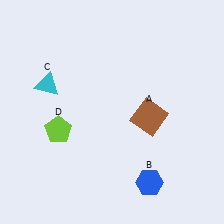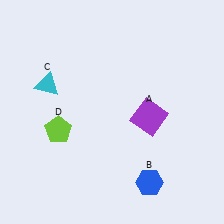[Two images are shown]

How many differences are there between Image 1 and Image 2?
There is 1 difference between the two images.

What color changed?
The square (A) changed from brown in Image 1 to purple in Image 2.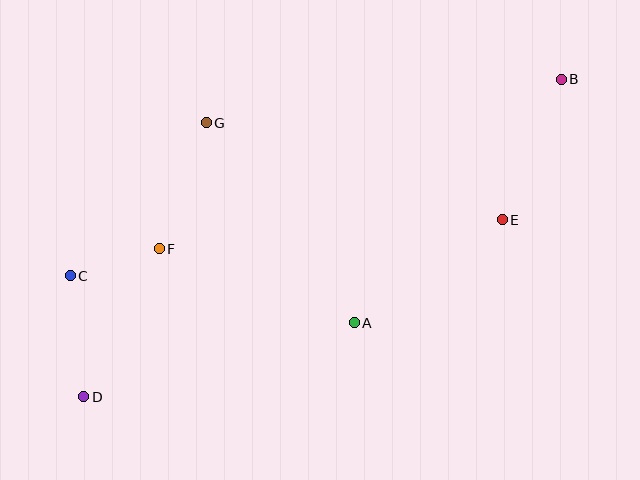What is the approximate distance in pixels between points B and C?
The distance between B and C is approximately 529 pixels.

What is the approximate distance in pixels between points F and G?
The distance between F and G is approximately 135 pixels.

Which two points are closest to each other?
Points C and F are closest to each other.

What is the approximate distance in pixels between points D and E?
The distance between D and E is approximately 454 pixels.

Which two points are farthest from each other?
Points B and D are farthest from each other.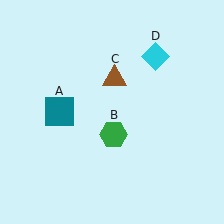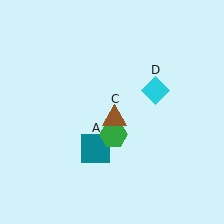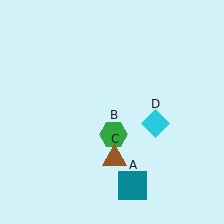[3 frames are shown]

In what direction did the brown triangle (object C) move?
The brown triangle (object C) moved down.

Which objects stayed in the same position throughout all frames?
Green hexagon (object B) remained stationary.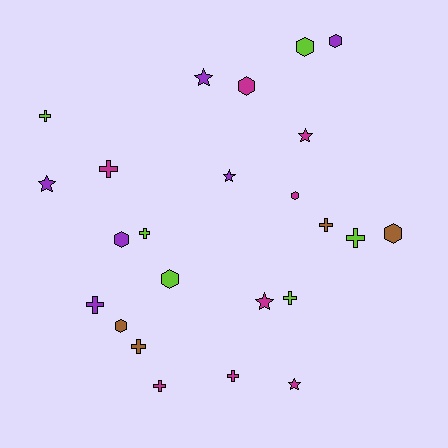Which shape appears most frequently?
Cross, with 10 objects.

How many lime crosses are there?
There are 4 lime crosses.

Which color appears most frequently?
Magenta, with 8 objects.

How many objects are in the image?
There are 24 objects.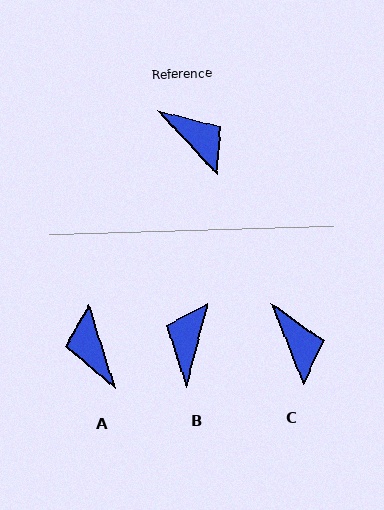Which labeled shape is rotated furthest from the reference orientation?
A, about 155 degrees away.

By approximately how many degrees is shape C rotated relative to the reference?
Approximately 21 degrees clockwise.